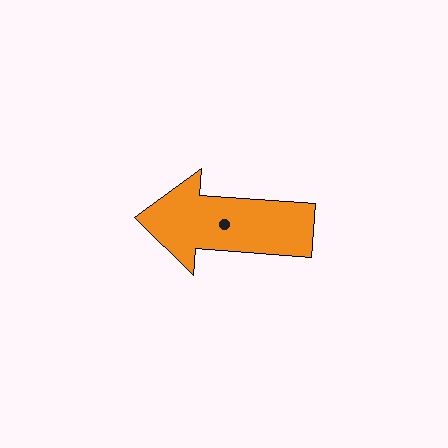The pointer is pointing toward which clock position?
Roughly 9 o'clock.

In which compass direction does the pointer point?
West.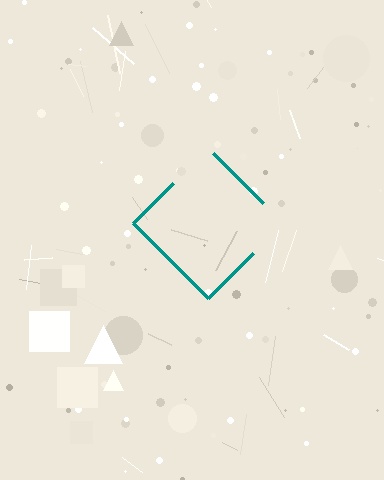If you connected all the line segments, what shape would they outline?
They would outline a diamond.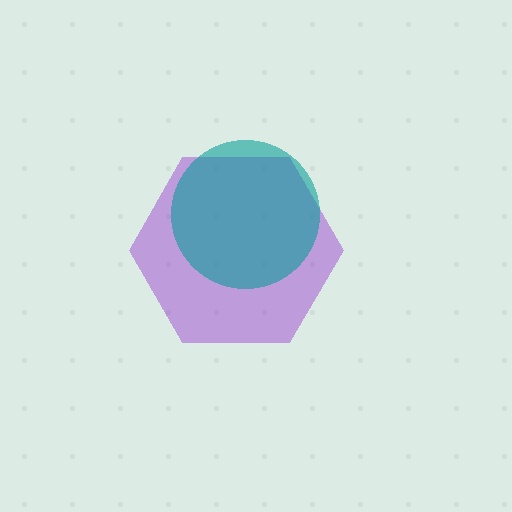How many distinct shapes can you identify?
There are 2 distinct shapes: a purple hexagon, a teal circle.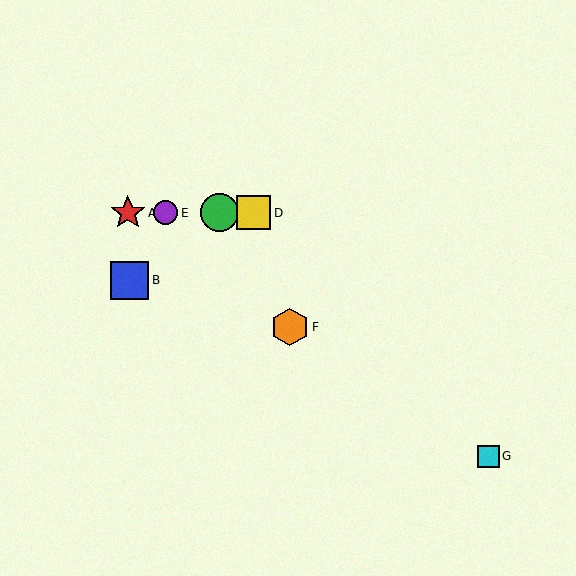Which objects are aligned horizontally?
Objects A, C, D, E are aligned horizontally.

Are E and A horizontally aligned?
Yes, both are at y≈213.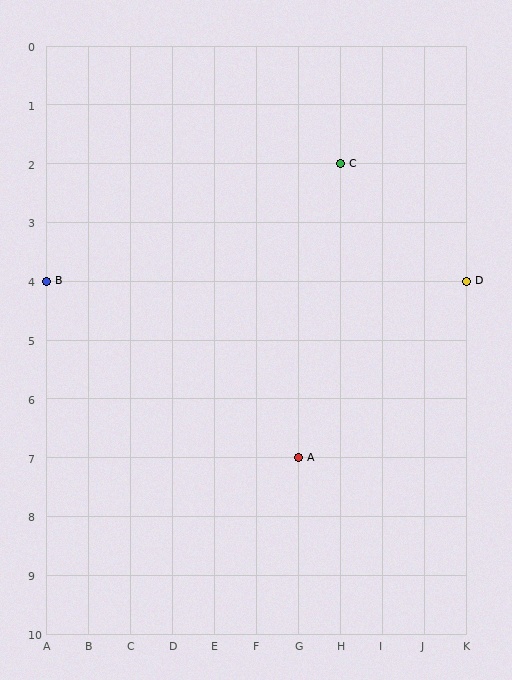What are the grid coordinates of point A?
Point A is at grid coordinates (G, 7).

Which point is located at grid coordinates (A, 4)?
Point B is at (A, 4).